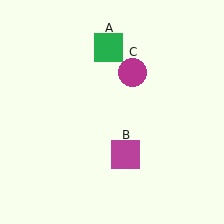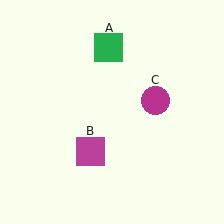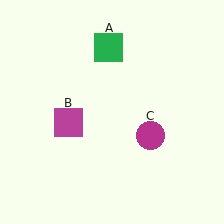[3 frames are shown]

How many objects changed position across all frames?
2 objects changed position: magenta square (object B), magenta circle (object C).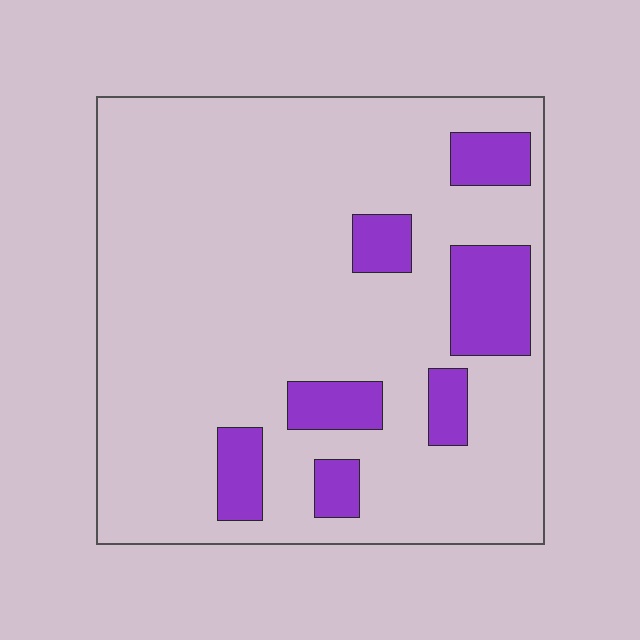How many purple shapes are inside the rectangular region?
7.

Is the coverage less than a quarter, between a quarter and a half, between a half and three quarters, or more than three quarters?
Less than a quarter.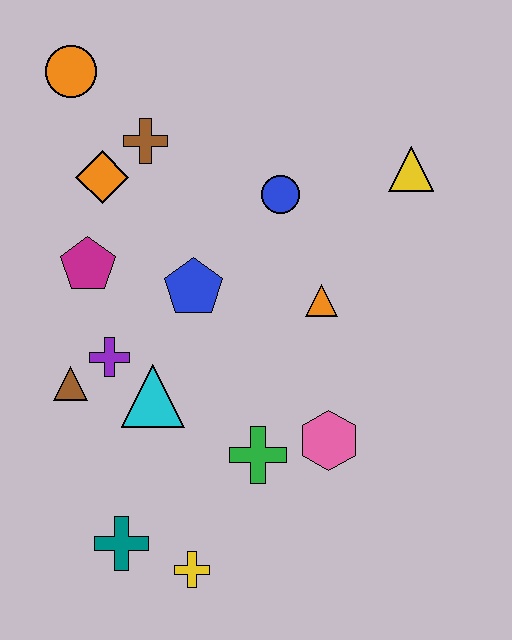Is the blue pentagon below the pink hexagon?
No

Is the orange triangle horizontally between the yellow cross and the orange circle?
No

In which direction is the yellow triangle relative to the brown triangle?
The yellow triangle is to the right of the brown triangle.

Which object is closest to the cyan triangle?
The purple cross is closest to the cyan triangle.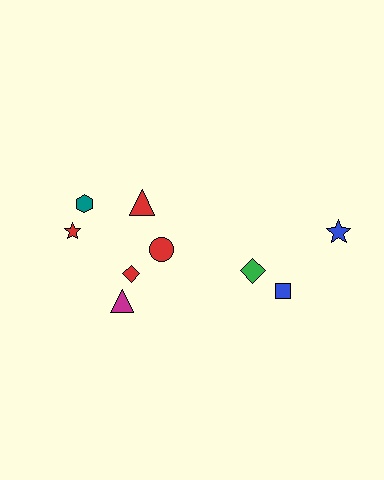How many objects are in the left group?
There are 6 objects.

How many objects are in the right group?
There are 3 objects.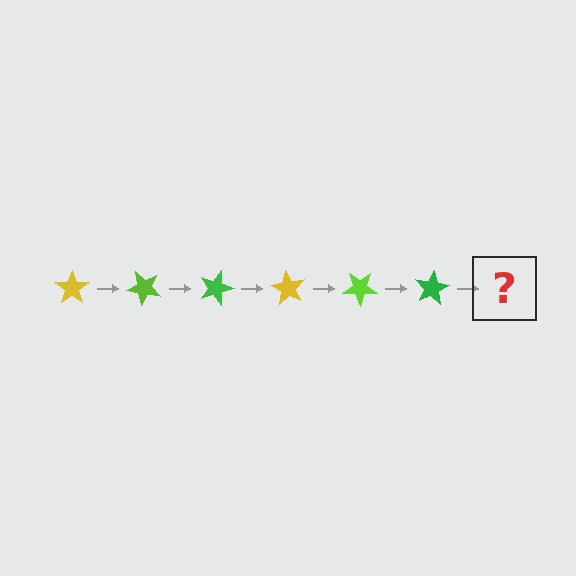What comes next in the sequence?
The next element should be a yellow star, rotated 270 degrees from the start.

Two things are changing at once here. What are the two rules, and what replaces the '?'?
The two rules are that it rotates 45 degrees each step and the color cycles through yellow, lime, and green. The '?' should be a yellow star, rotated 270 degrees from the start.